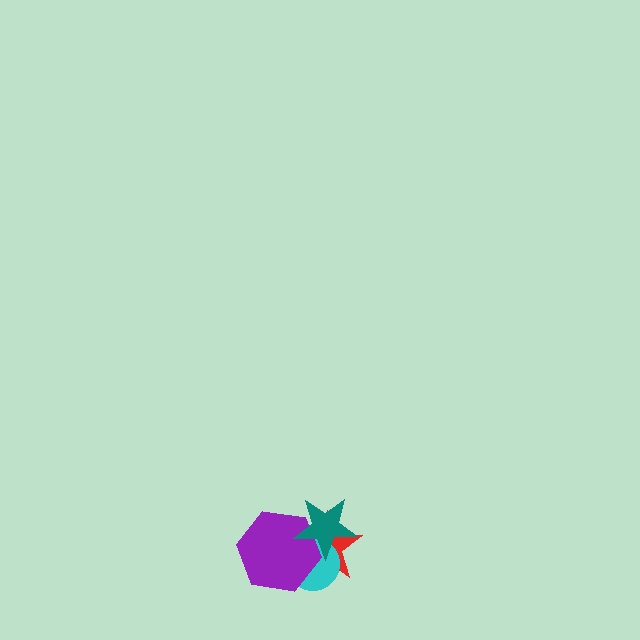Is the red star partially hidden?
Yes, it is partially covered by another shape.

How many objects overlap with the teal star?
3 objects overlap with the teal star.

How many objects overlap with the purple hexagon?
3 objects overlap with the purple hexagon.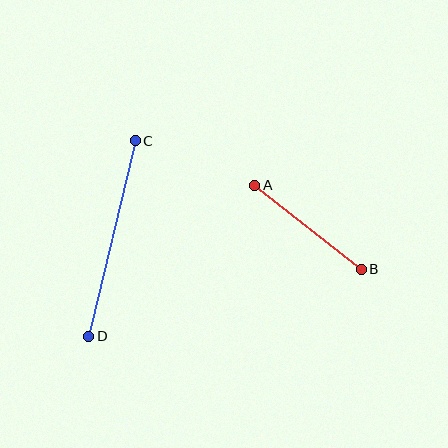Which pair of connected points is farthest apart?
Points C and D are farthest apart.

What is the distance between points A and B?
The distance is approximately 136 pixels.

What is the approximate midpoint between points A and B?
The midpoint is at approximately (308, 227) pixels.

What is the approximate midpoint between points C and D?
The midpoint is at approximately (112, 239) pixels.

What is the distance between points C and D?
The distance is approximately 201 pixels.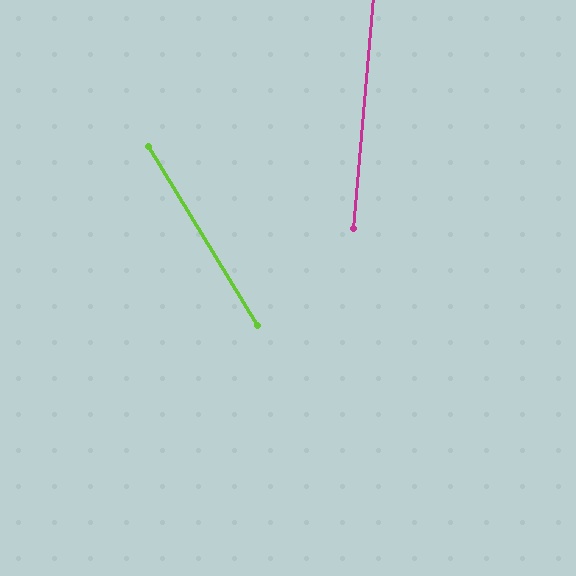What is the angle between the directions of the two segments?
Approximately 36 degrees.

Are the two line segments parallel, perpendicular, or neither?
Neither parallel nor perpendicular — they differ by about 36°.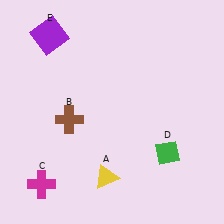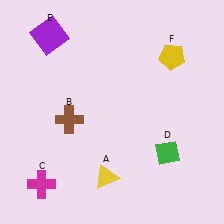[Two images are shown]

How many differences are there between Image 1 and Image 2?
There is 1 difference between the two images.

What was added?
A yellow pentagon (F) was added in Image 2.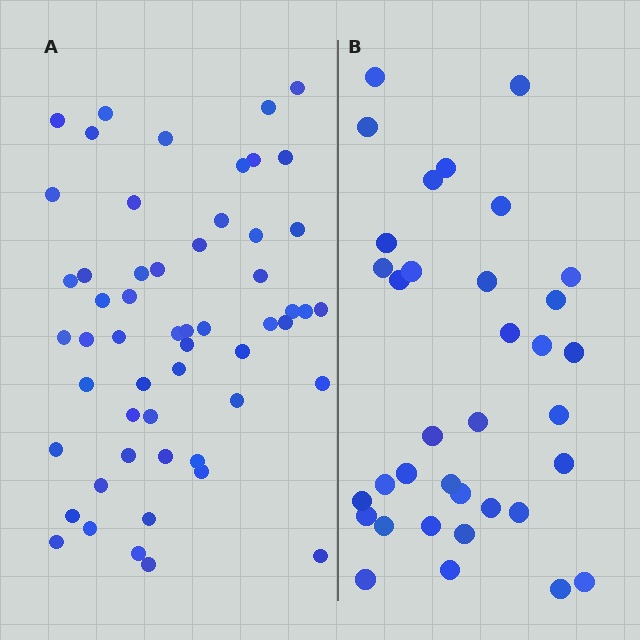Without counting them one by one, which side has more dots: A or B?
Region A (the left region) has more dots.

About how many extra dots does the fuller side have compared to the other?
Region A has approximately 20 more dots than region B.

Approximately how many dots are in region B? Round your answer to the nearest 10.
About 40 dots. (The exact count is 35, which rounds to 40.)